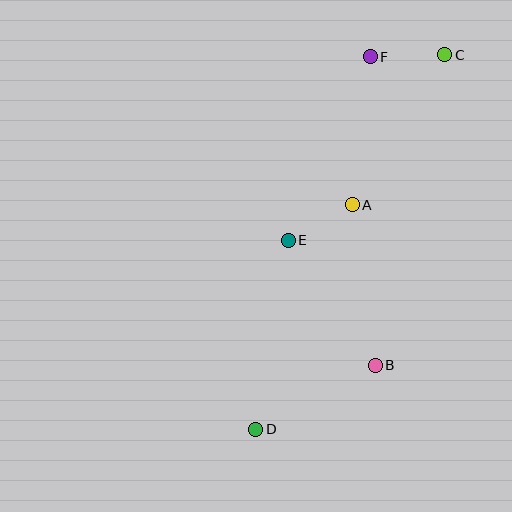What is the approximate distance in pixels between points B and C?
The distance between B and C is approximately 318 pixels.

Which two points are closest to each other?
Points A and E are closest to each other.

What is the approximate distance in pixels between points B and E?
The distance between B and E is approximately 152 pixels.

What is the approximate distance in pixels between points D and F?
The distance between D and F is approximately 390 pixels.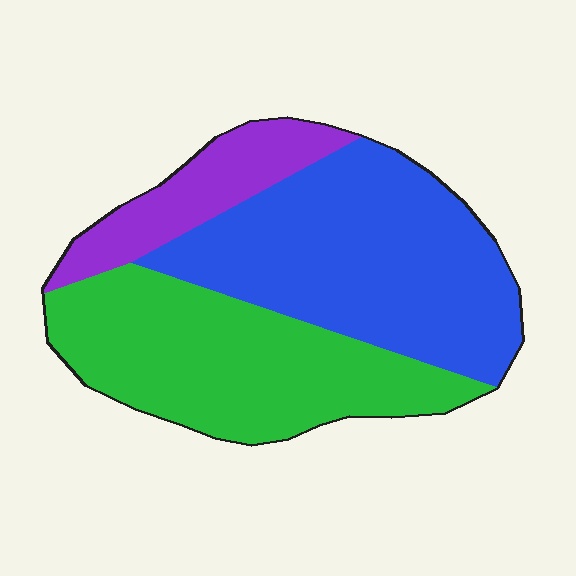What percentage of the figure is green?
Green takes up about two fifths (2/5) of the figure.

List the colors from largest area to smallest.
From largest to smallest: blue, green, purple.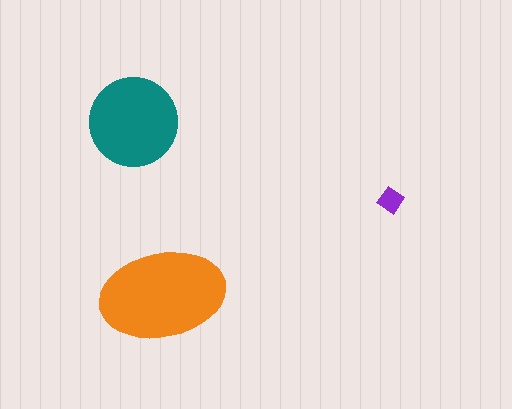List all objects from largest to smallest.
The orange ellipse, the teal circle, the purple diamond.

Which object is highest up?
The teal circle is topmost.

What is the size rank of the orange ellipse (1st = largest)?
1st.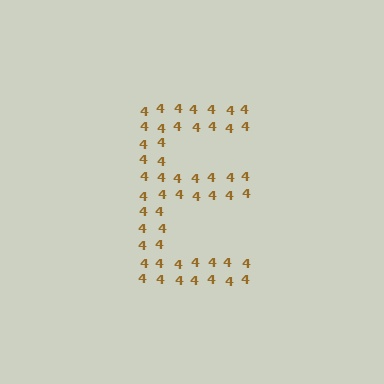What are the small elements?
The small elements are digit 4's.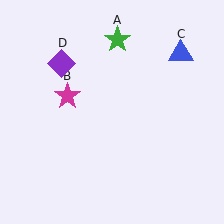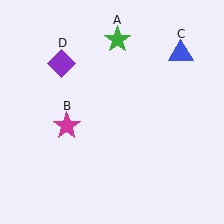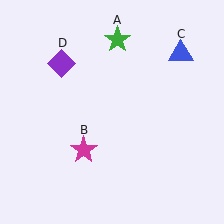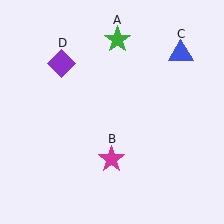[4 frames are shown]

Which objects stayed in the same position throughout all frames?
Green star (object A) and blue triangle (object C) and purple diamond (object D) remained stationary.